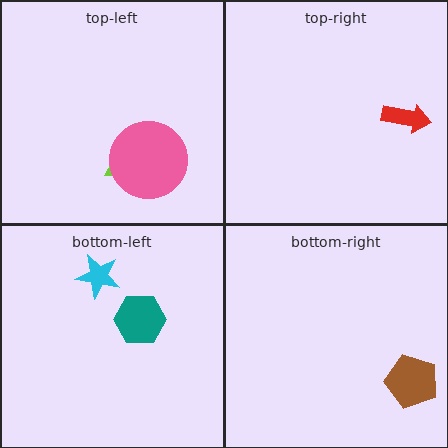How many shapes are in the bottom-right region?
1.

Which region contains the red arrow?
The top-right region.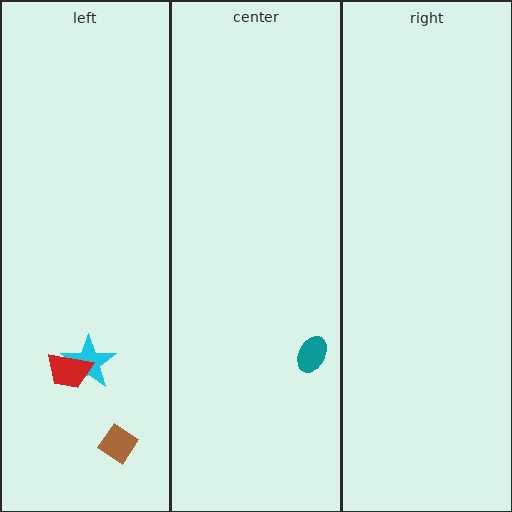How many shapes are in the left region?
3.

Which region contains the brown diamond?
The left region.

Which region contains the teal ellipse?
The center region.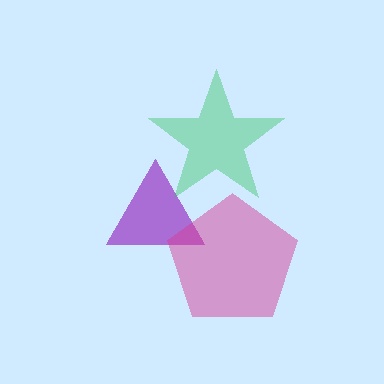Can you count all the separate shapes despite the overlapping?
Yes, there are 3 separate shapes.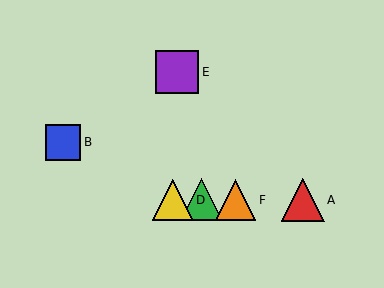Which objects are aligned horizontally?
Objects A, C, D, F are aligned horizontally.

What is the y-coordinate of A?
Object A is at y≈200.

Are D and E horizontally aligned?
No, D is at y≈200 and E is at y≈72.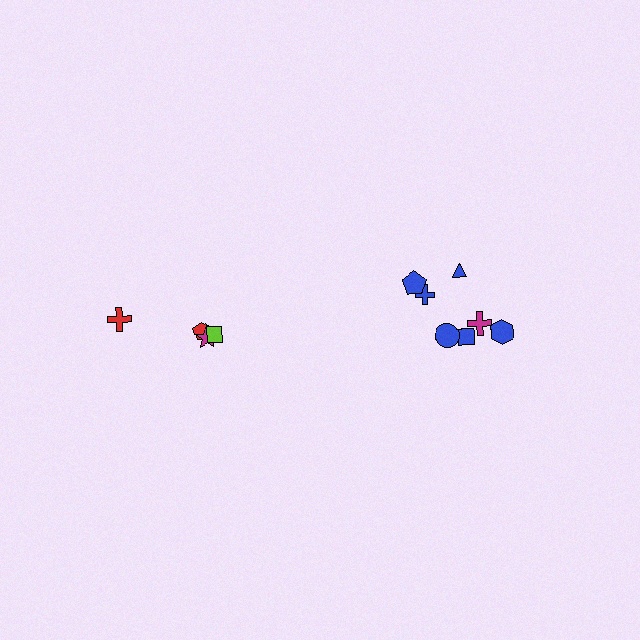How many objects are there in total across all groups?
There are 11 objects.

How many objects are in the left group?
There are 4 objects.